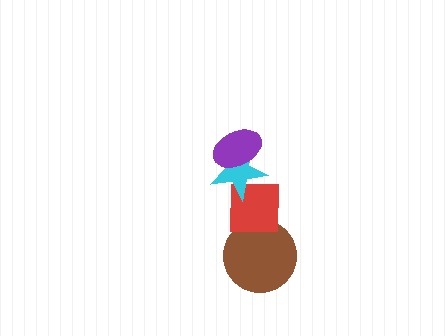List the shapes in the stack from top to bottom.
From top to bottom: the purple ellipse, the cyan star, the red square, the brown circle.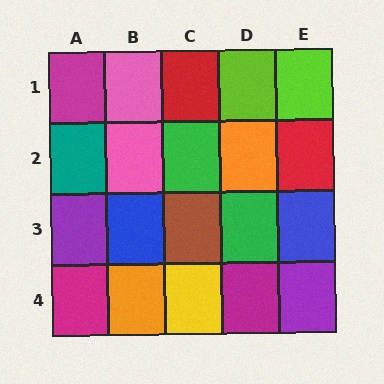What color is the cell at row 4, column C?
Yellow.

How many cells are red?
2 cells are red.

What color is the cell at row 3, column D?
Green.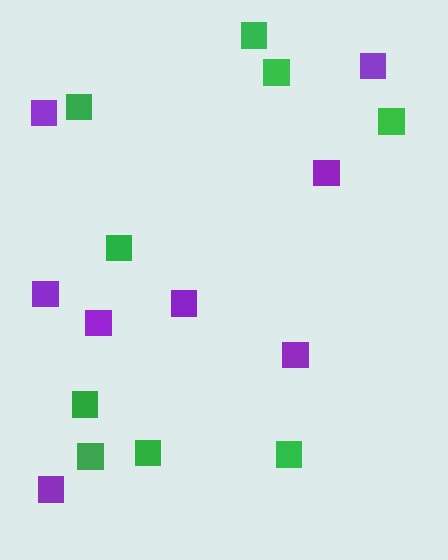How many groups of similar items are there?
There are 2 groups: one group of green squares (9) and one group of purple squares (8).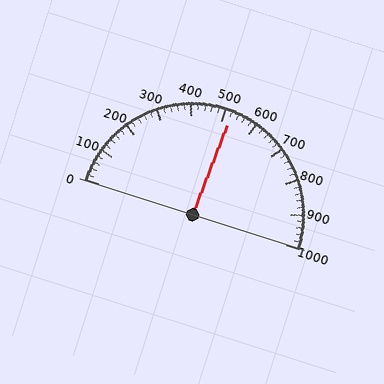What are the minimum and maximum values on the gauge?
The gauge ranges from 0 to 1000.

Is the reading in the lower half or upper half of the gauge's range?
The reading is in the upper half of the range (0 to 1000).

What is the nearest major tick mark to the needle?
The nearest major tick mark is 500.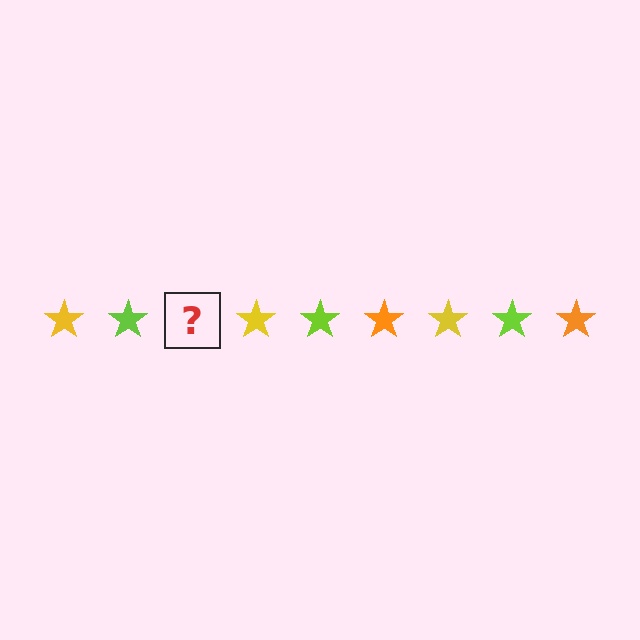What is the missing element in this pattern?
The missing element is an orange star.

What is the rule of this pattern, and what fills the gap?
The rule is that the pattern cycles through yellow, lime, orange stars. The gap should be filled with an orange star.